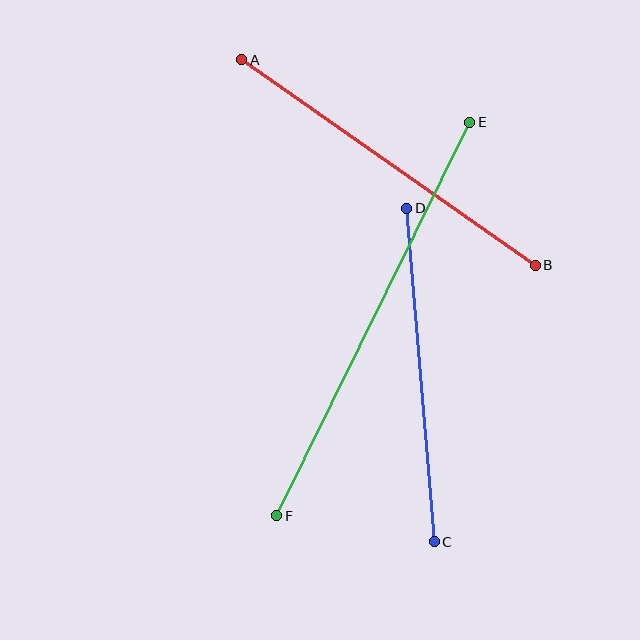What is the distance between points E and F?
The distance is approximately 438 pixels.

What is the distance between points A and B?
The distance is approximately 358 pixels.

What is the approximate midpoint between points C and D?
The midpoint is at approximately (420, 375) pixels.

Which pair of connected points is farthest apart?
Points E and F are farthest apart.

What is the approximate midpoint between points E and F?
The midpoint is at approximately (373, 319) pixels.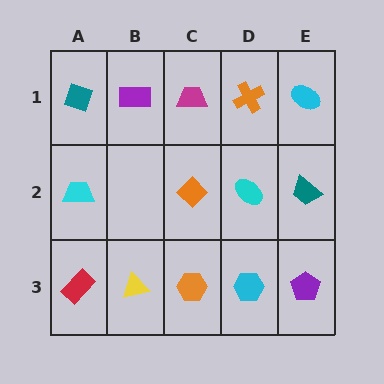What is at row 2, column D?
A cyan ellipse.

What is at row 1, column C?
A magenta trapezoid.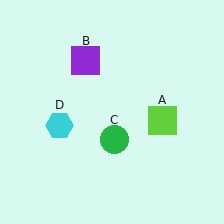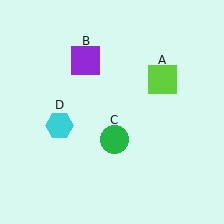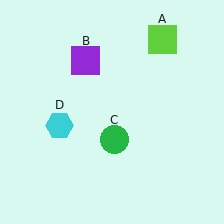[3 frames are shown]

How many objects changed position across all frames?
1 object changed position: lime square (object A).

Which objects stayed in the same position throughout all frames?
Purple square (object B) and green circle (object C) and cyan hexagon (object D) remained stationary.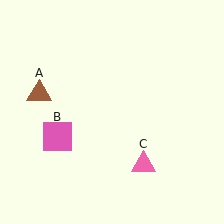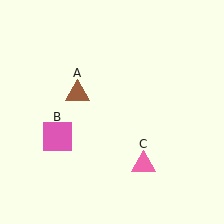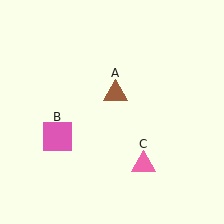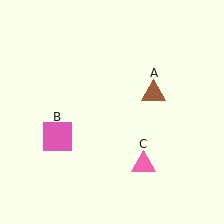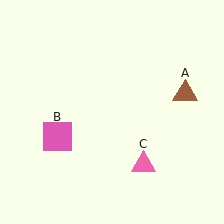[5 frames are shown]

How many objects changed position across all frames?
1 object changed position: brown triangle (object A).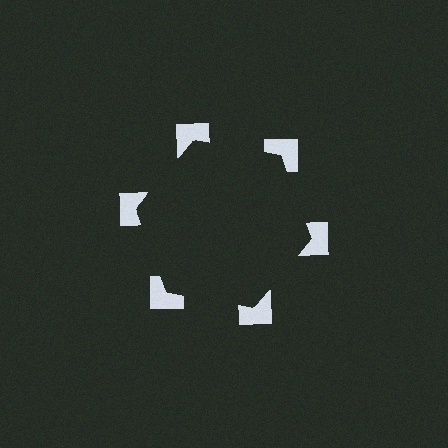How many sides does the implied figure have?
6 sides.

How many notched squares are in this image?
There are 6 — one at each vertex of the illusory hexagon.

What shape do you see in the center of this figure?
An illusory hexagon — its edges are inferred from the aligned wedge cuts in the notched squares, not physically drawn.